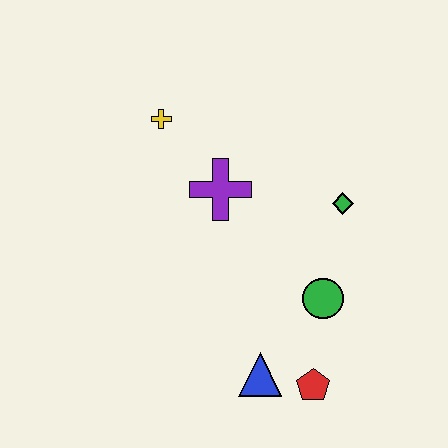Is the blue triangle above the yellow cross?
No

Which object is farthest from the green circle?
The yellow cross is farthest from the green circle.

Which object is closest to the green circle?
The red pentagon is closest to the green circle.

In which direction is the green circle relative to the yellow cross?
The green circle is below the yellow cross.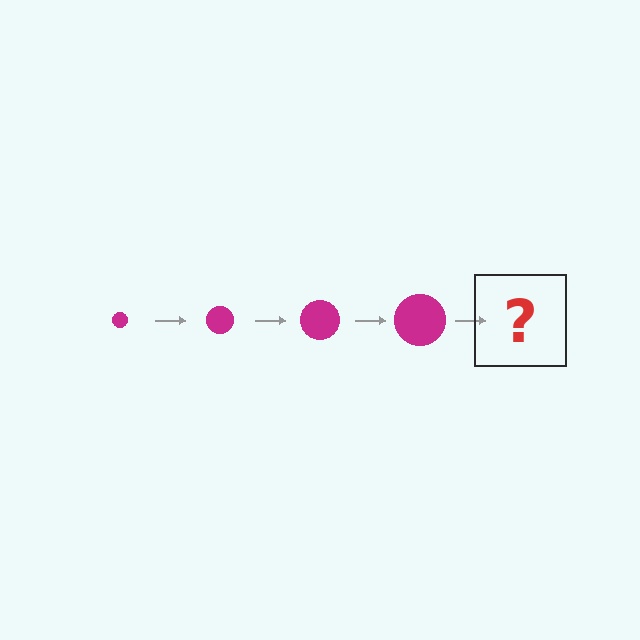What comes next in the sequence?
The next element should be a magenta circle, larger than the previous one.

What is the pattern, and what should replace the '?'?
The pattern is that the circle gets progressively larger each step. The '?' should be a magenta circle, larger than the previous one.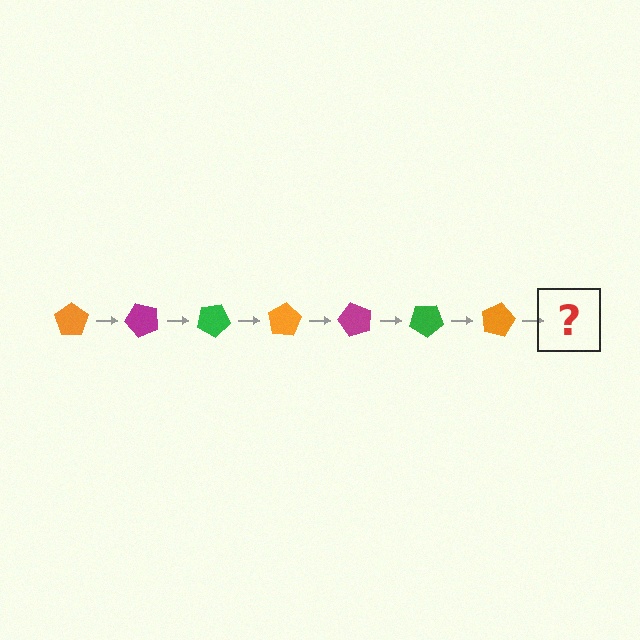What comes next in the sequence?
The next element should be a magenta pentagon, rotated 350 degrees from the start.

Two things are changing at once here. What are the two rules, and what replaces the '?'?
The two rules are that it rotates 50 degrees each step and the color cycles through orange, magenta, and green. The '?' should be a magenta pentagon, rotated 350 degrees from the start.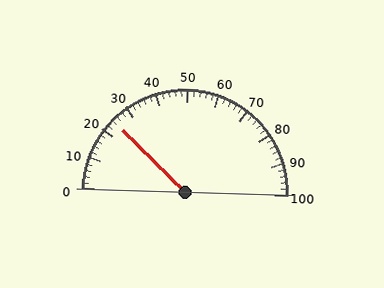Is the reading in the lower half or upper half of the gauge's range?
The reading is in the lower half of the range (0 to 100).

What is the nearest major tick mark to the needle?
The nearest major tick mark is 20.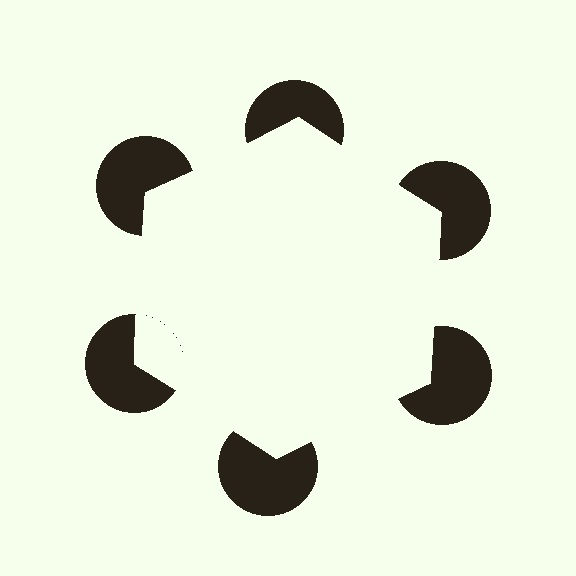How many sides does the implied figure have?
6 sides.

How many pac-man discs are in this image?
There are 6 — one at each vertex of the illusory hexagon.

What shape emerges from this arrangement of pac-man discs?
An illusory hexagon — its edges are inferred from the aligned wedge cuts in the pac-man discs, not physically drawn.